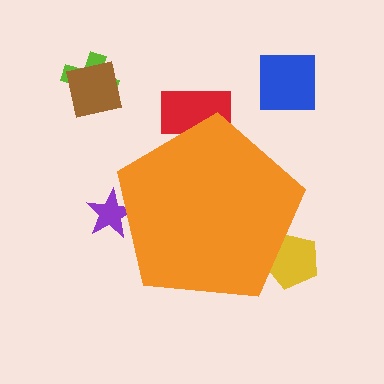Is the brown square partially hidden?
No, the brown square is fully visible.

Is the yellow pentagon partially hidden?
Yes, the yellow pentagon is partially hidden behind the orange pentagon.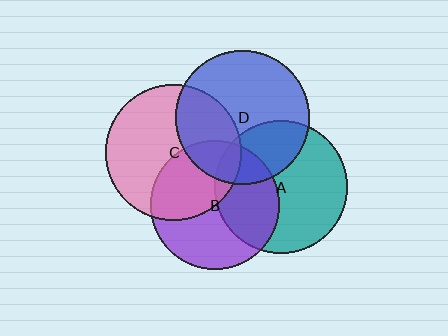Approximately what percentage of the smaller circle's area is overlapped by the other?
Approximately 40%.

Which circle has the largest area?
Circle C (pink).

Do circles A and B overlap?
Yes.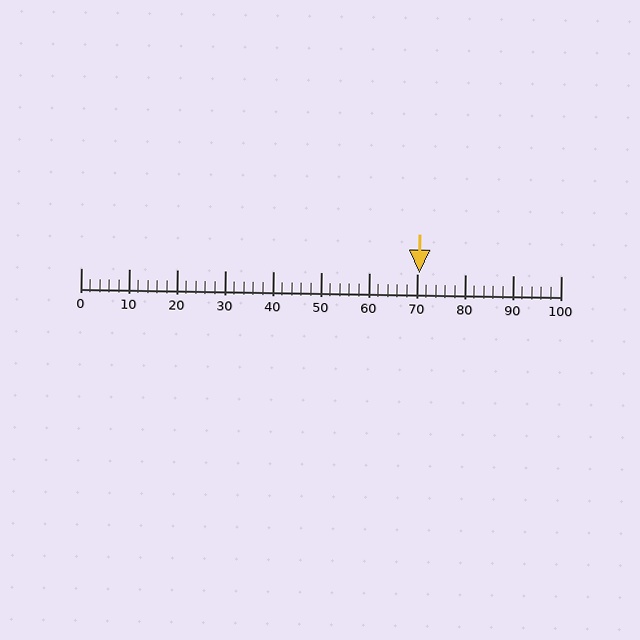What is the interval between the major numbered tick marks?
The major tick marks are spaced 10 units apart.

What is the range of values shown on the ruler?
The ruler shows values from 0 to 100.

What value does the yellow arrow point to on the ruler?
The yellow arrow points to approximately 70.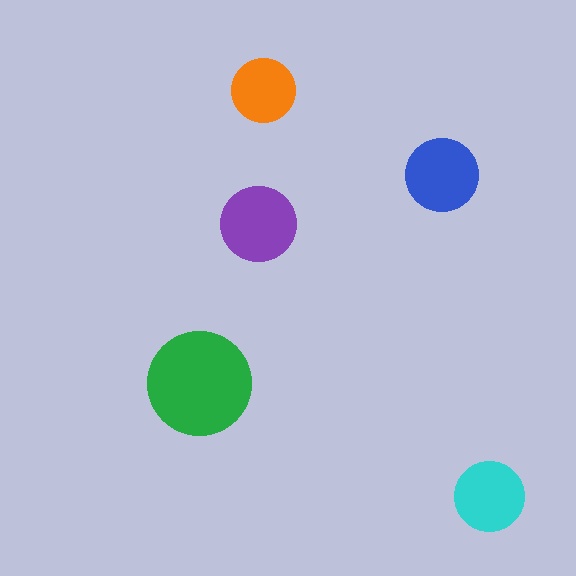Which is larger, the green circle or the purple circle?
The green one.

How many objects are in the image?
There are 5 objects in the image.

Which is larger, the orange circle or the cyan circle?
The cyan one.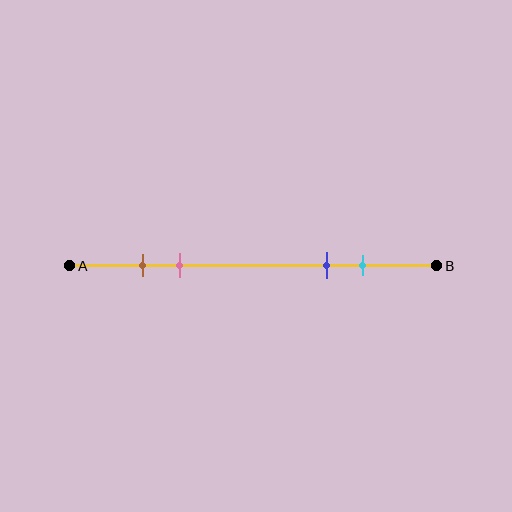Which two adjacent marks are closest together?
The brown and pink marks are the closest adjacent pair.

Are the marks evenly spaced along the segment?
No, the marks are not evenly spaced.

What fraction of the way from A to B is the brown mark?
The brown mark is approximately 20% (0.2) of the way from A to B.